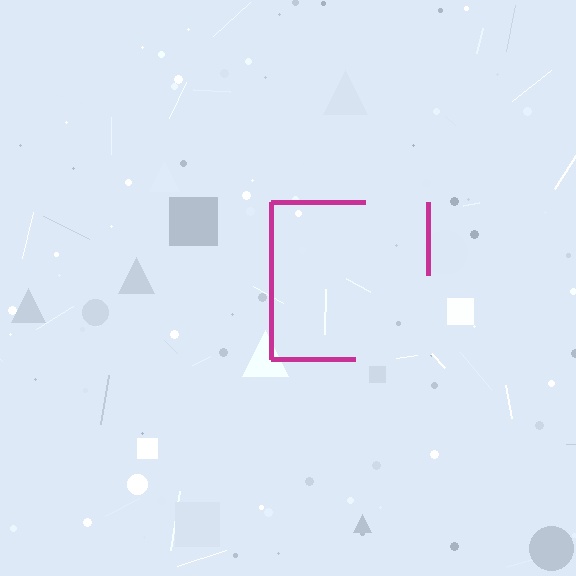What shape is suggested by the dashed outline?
The dashed outline suggests a square.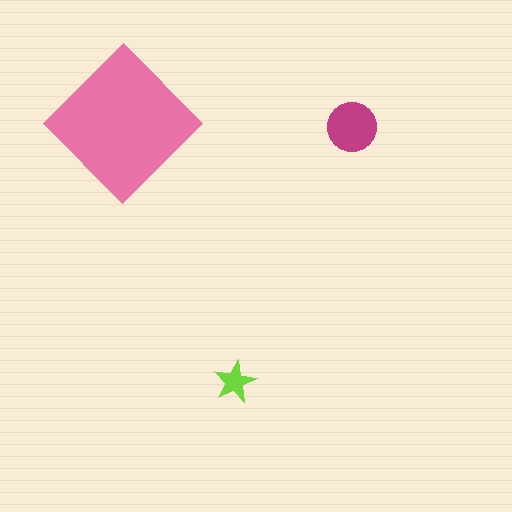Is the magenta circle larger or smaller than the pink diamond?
Smaller.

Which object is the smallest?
The lime star.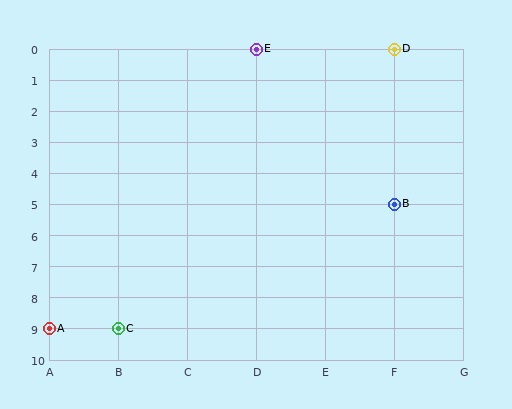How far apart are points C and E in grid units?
Points C and E are 2 columns and 9 rows apart (about 9.2 grid units diagonally).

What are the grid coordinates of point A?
Point A is at grid coordinates (A, 9).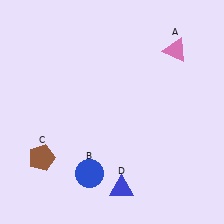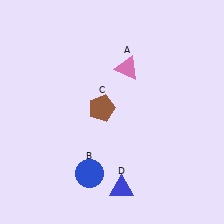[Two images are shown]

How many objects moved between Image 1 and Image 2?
2 objects moved between the two images.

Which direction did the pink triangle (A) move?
The pink triangle (A) moved left.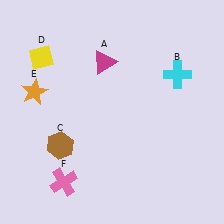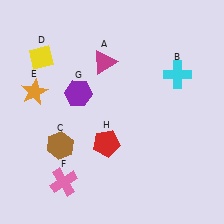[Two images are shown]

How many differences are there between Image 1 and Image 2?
There are 2 differences between the two images.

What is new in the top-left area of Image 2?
A purple hexagon (G) was added in the top-left area of Image 2.